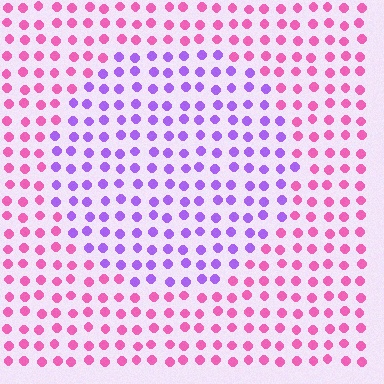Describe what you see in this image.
The image is filled with small pink elements in a uniform arrangement. A circle-shaped region is visible where the elements are tinted to a slightly different hue, forming a subtle color boundary.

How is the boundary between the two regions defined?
The boundary is defined purely by a slight shift in hue (about 53 degrees). Spacing, size, and orientation are identical on both sides.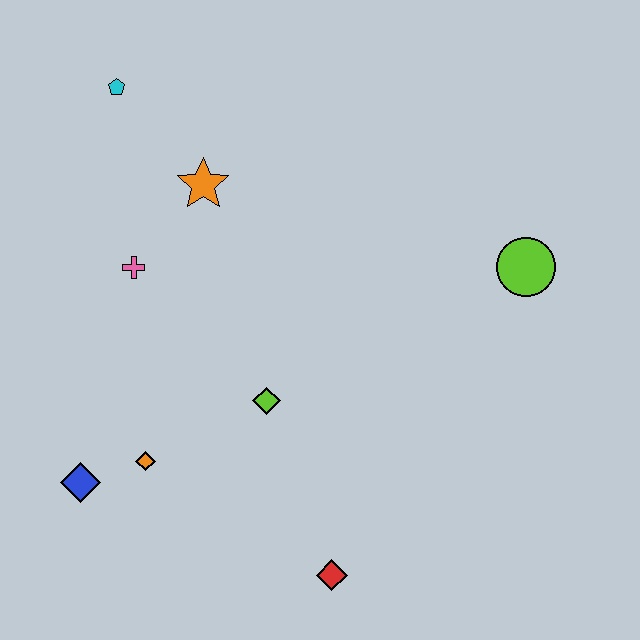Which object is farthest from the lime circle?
The blue diamond is farthest from the lime circle.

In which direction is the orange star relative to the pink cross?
The orange star is above the pink cross.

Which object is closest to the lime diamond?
The orange diamond is closest to the lime diamond.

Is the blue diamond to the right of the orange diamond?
No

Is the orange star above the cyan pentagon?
No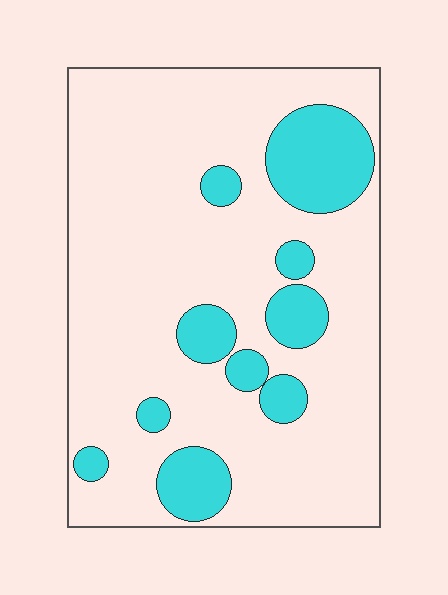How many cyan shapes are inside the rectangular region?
10.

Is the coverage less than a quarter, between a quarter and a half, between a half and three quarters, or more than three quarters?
Less than a quarter.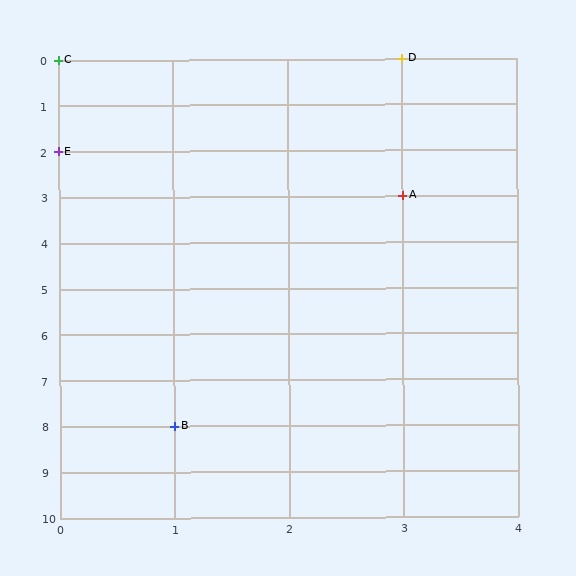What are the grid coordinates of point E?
Point E is at grid coordinates (0, 2).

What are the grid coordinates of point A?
Point A is at grid coordinates (3, 3).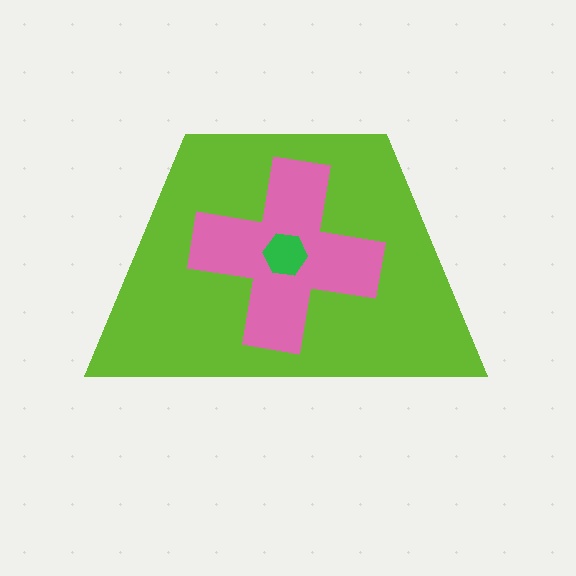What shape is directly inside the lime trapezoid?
The pink cross.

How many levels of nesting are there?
3.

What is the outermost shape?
The lime trapezoid.